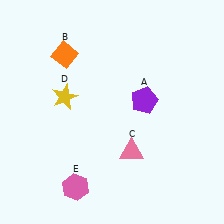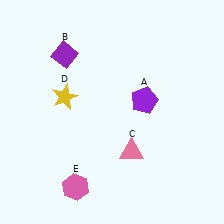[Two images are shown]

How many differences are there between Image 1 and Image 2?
There is 1 difference between the two images.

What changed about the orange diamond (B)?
In Image 1, B is orange. In Image 2, it changed to purple.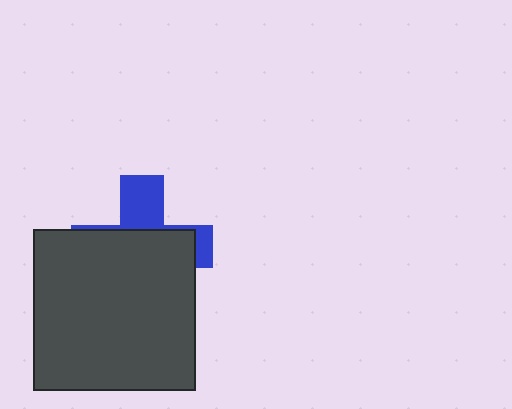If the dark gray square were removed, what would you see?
You would see the complete blue cross.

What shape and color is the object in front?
The object in front is a dark gray square.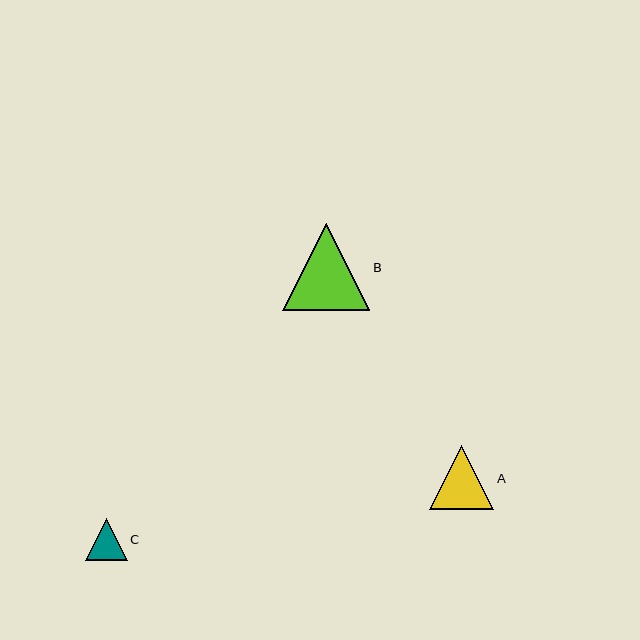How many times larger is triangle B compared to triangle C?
Triangle B is approximately 2.1 times the size of triangle C.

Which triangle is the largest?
Triangle B is the largest with a size of approximately 87 pixels.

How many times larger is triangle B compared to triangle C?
Triangle B is approximately 2.1 times the size of triangle C.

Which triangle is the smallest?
Triangle C is the smallest with a size of approximately 42 pixels.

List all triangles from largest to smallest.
From largest to smallest: B, A, C.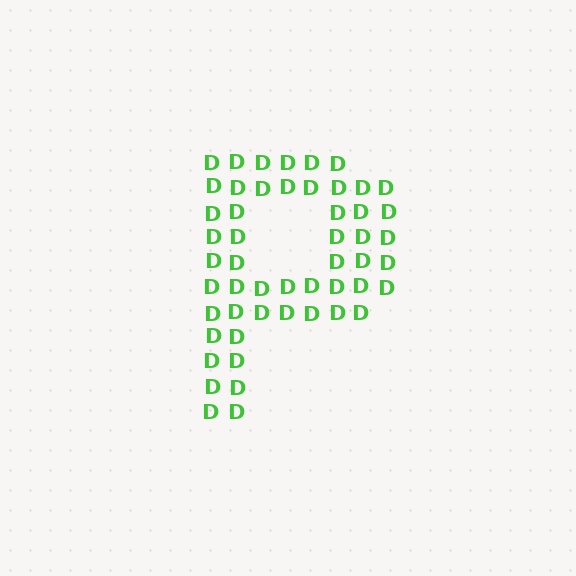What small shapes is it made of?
It is made of small letter D's.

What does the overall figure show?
The overall figure shows the letter P.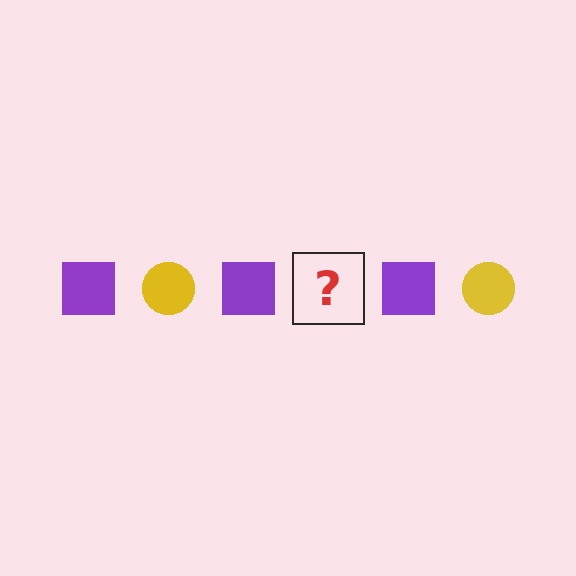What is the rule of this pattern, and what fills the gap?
The rule is that the pattern alternates between purple square and yellow circle. The gap should be filled with a yellow circle.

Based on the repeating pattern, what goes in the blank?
The blank should be a yellow circle.